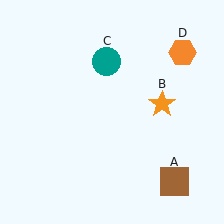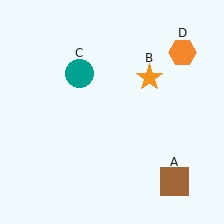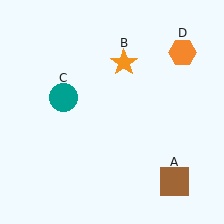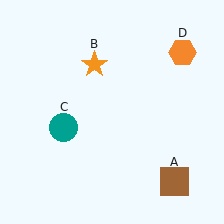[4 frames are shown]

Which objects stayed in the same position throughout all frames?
Brown square (object A) and orange hexagon (object D) remained stationary.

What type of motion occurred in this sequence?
The orange star (object B), teal circle (object C) rotated counterclockwise around the center of the scene.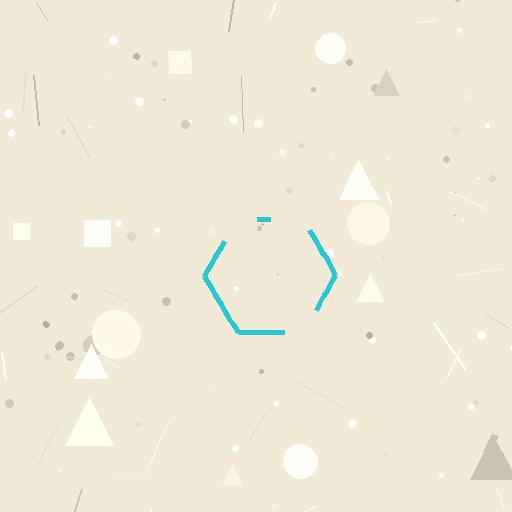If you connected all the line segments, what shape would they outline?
They would outline a hexagon.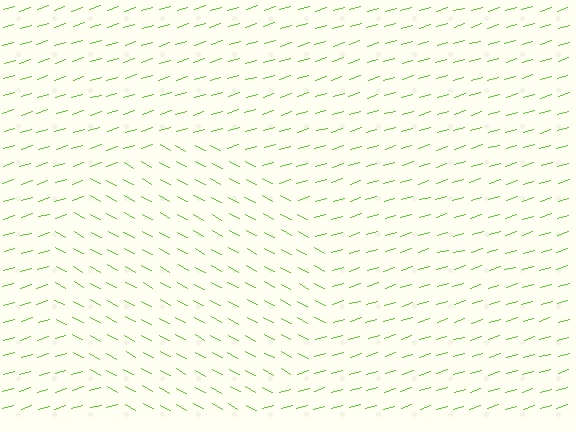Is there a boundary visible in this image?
Yes, there is a texture boundary formed by a change in line orientation.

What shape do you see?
I see a circle.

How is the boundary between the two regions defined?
The boundary is defined purely by a change in line orientation (approximately 45 degrees difference). All lines are the same color and thickness.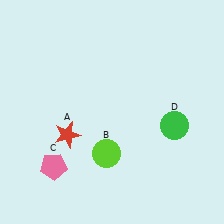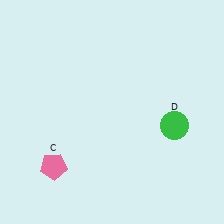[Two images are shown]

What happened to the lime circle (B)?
The lime circle (B) was removed in Image 2. It was in the bottom-left area of Image 1.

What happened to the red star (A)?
The red star (A) was removed in Image 2. It was in the bottom-left area of Image 1.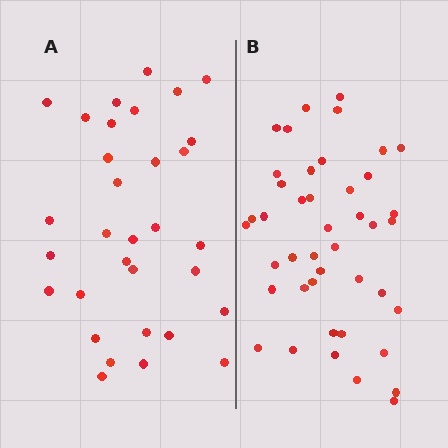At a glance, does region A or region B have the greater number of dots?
Region B (the right region) has more dots.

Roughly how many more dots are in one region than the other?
Region B has roughly 12 or so more dots than region A.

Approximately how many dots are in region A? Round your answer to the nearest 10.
About 30 dots. (The exact count is 32, which rounds to 30.)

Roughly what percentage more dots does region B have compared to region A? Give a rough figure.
About 35% more.